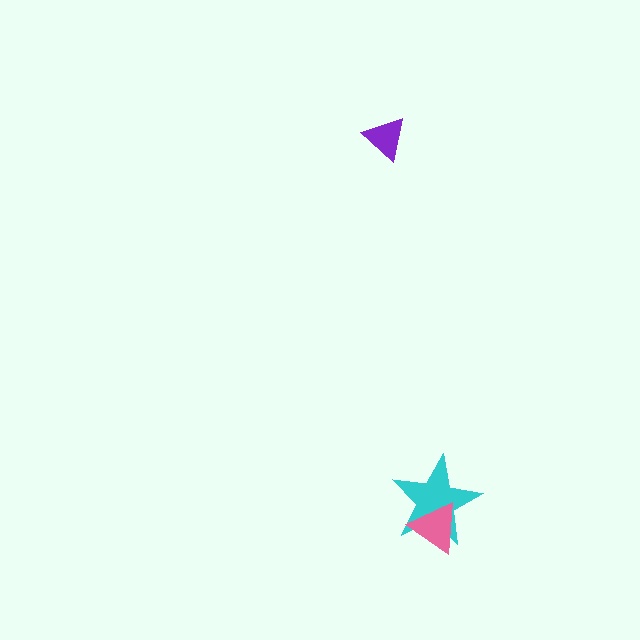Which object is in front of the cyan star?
The pink triangle is in front of the cyan star.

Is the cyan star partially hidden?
Yes, it is partially covered by another shape.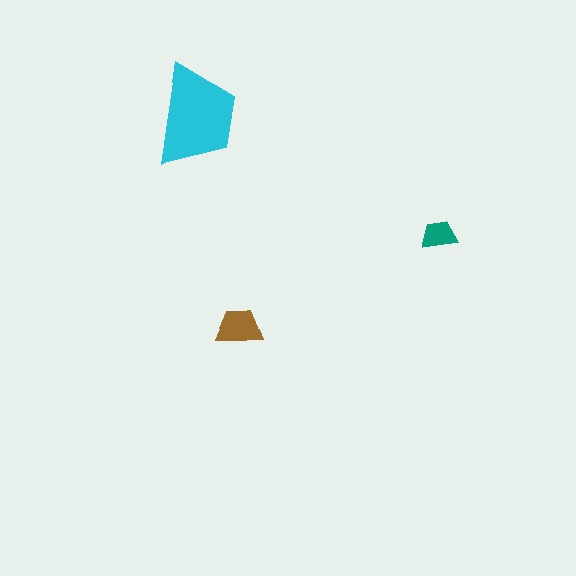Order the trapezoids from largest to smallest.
the cyan one, the brown one, the teal one.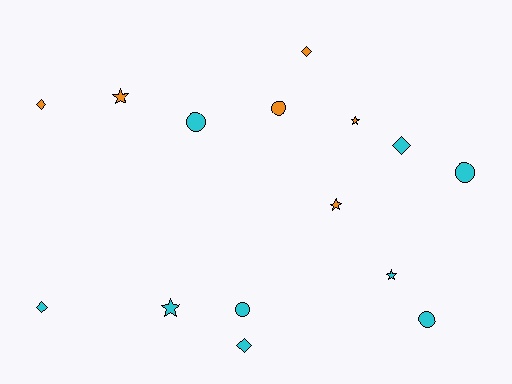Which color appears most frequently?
Cyan, with 9 objects.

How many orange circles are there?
There is 1 orange circle.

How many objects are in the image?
There are 15 objects.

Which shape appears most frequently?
Star, with 5 objects.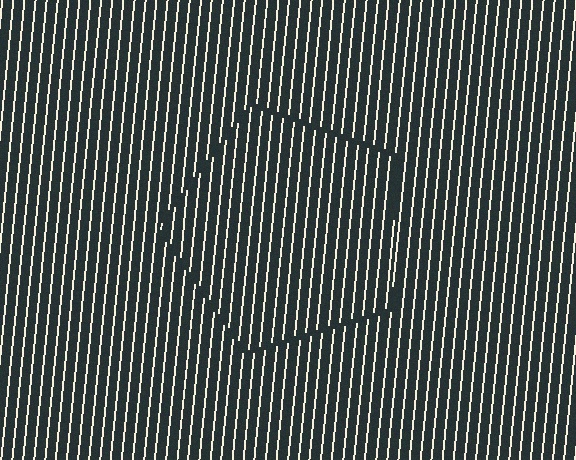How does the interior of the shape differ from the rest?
The interior of the shape contains the same grating, shifted by half a period — the contour is defined by the phase discontinuity where line-ends from the inner and outer gratings abut.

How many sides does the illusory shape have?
5 sides — the line-ends trace a pentagon.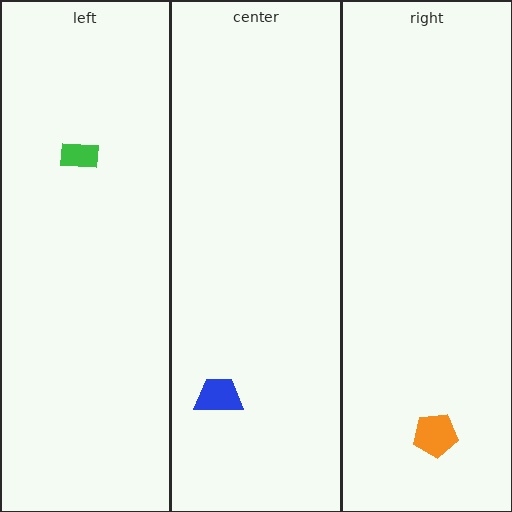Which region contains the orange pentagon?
The right region.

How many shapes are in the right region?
1.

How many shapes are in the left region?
1.